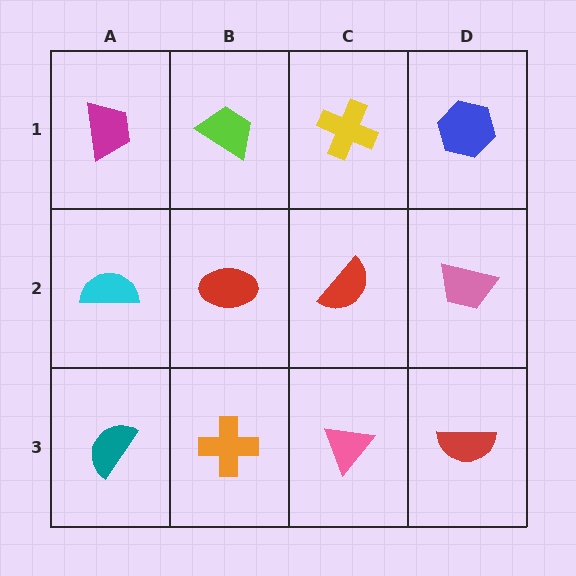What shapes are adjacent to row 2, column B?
A lime trapezoid (row 1, column B), an orange cross (row 3, column B), a cyan semicircle (row 2, column A), a red semicircle (row 2, column C).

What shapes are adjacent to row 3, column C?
A red semicircle (row 2, column C), an orange cross (row 3, column B), a red semicircle (row 3, column D).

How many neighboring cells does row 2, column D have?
3.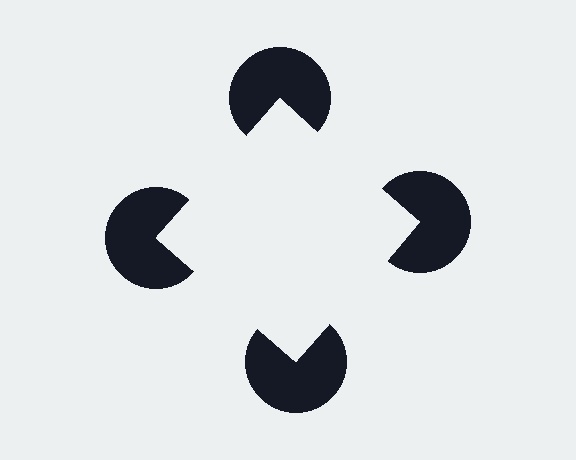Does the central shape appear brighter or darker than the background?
It typically appears slightly brighter than the background, even though no actual brightness change is drawn.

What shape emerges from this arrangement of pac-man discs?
An illusory square — its edges are inferred from the aligned wedge cuts in the pac-man discs, not physically drawn.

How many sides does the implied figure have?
4 sides.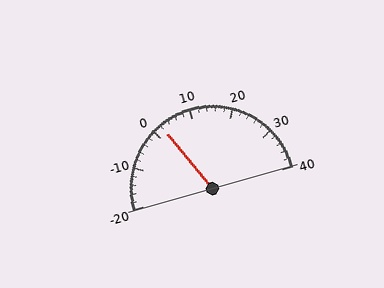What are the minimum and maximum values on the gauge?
The gauge ranges from -20 to 40.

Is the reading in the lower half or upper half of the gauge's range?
The reading is in the lower half of the range (-20 to 40).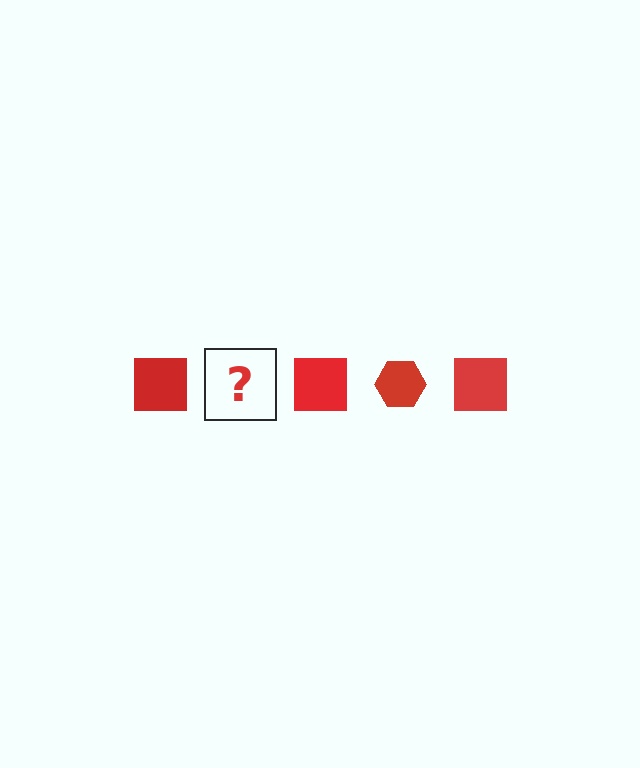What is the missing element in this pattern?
The missing element is a red hexagon.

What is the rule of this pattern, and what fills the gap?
The rule is that the pattern cycles through square, hexagon shapes in red. The gap should be filled with a red hexagon.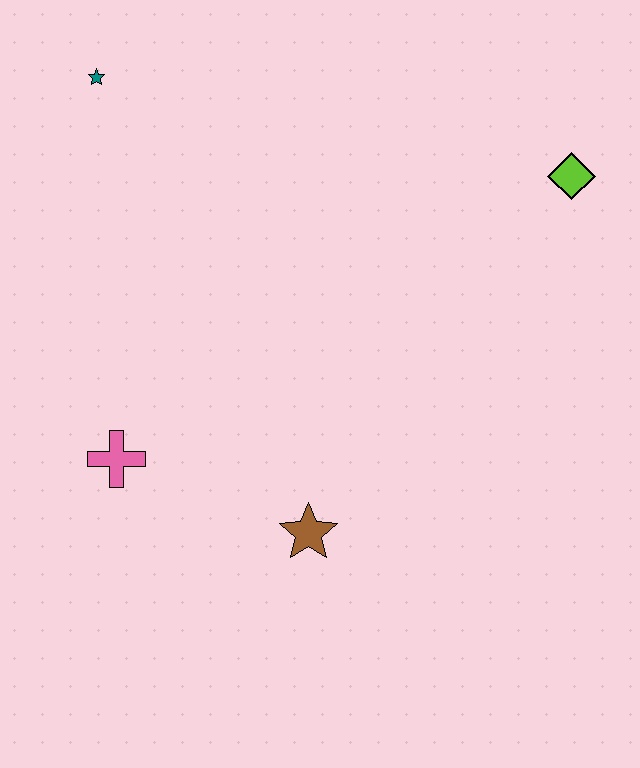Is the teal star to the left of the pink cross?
Yes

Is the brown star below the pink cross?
Yes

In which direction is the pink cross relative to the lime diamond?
The pink cross is to the left of the lime diamond.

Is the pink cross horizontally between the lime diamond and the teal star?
Yes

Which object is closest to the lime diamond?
The brown star is closest to the lime diamond.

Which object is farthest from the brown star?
The teal star is farthest from the brown star.